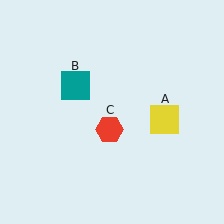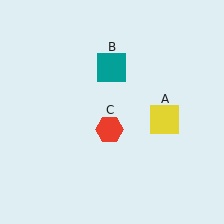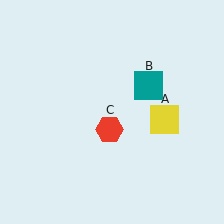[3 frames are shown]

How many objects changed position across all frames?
1 object changed position: teal square (object B).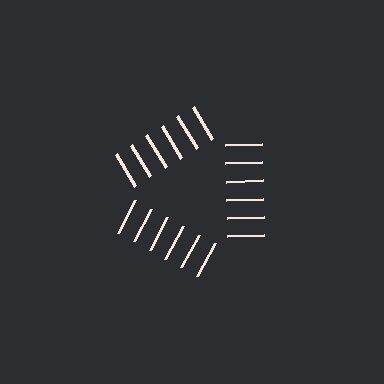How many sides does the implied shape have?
3 sides — the line-ends trace a triangle.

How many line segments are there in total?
18 — 6 along each of the 3 edges.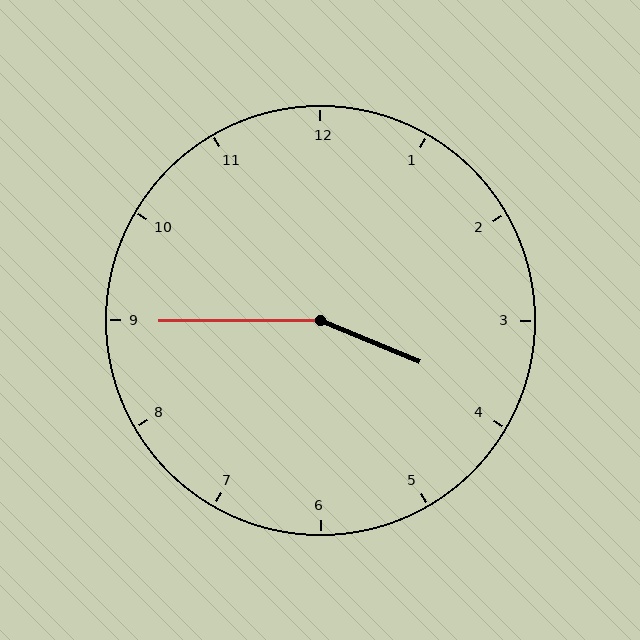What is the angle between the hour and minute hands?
Approximately 158 degrees.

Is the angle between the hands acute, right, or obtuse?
It is obtuse.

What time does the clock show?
3:45.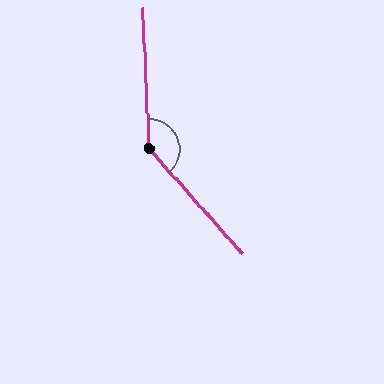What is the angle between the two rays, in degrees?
Approximately 141 degrees.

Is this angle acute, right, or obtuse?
It is obtuse.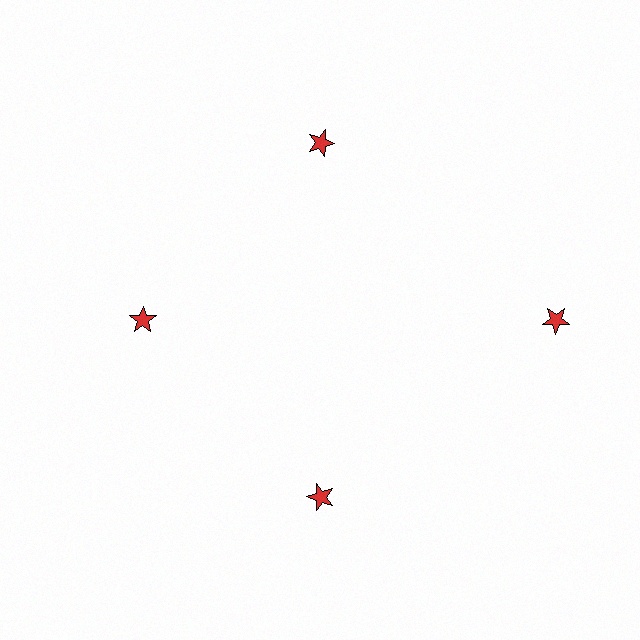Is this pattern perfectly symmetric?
No. The 4 red stars are arranged in a ring, but one element near the 3 o'clock position is pushed outward from the center, breaking the 4-fold rotational symmetry.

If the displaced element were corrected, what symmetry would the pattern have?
It would have 4-fold rotational symmetry — the pattern would map onto itself every 90 degrees.